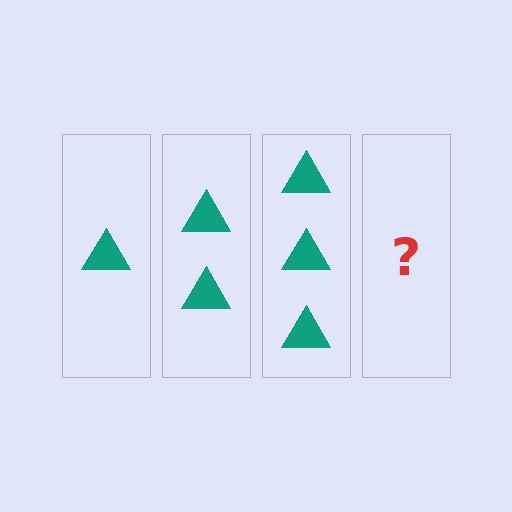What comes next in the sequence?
The next element should be 4 triangles.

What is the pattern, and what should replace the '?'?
The pattern is that each step adds one more triangle. The '?' should be 4 triangles.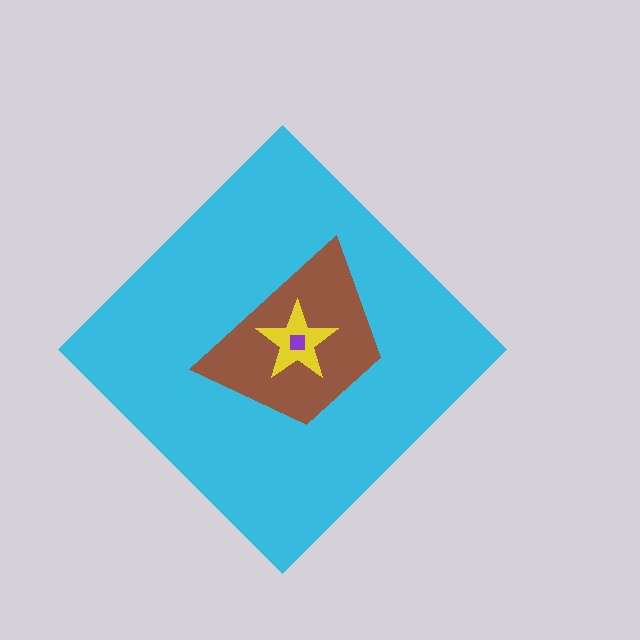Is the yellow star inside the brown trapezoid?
Yes.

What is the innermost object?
The purple square.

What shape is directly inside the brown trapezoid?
The yellow star.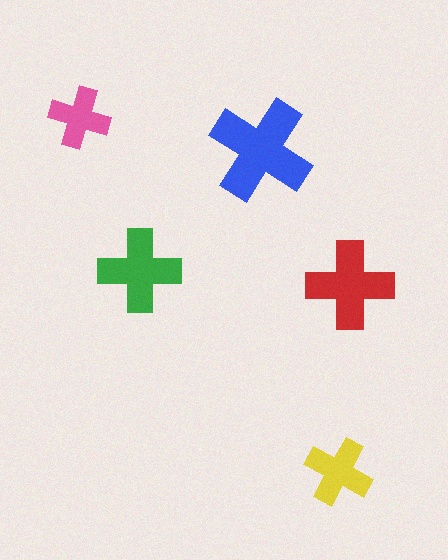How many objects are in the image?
There are 5 objects in the image.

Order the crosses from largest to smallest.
the blue one, the red one, the green one, the yellow one, the pink one.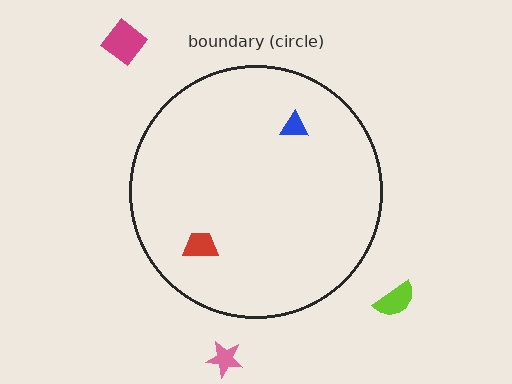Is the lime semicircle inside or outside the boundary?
Outside.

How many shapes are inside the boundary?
2 inside, 3 outside.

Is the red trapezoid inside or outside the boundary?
Inside.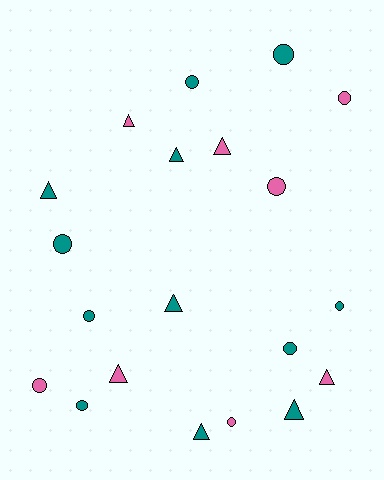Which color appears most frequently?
Teal, with 12 objects.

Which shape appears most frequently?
Circle, with 11 objects.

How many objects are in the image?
There are 20 objects.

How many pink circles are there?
There are 4 pink circles.